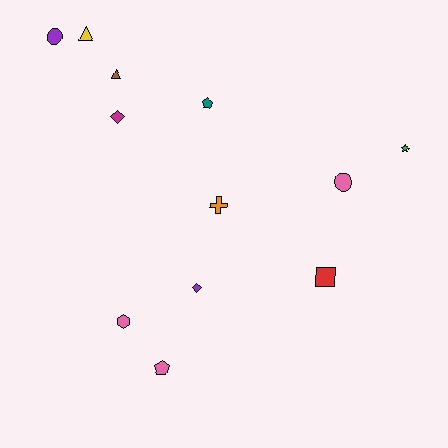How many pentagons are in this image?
There are 2 pentagons.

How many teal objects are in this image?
There is 1 teal object.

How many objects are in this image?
There are 12 objects.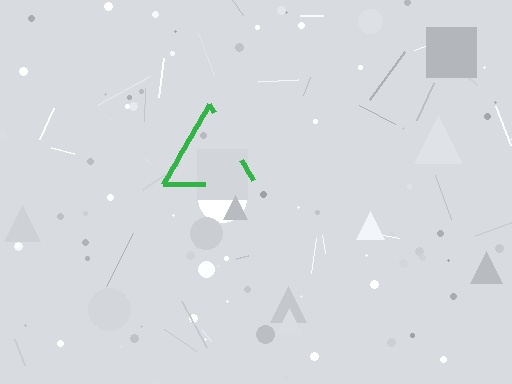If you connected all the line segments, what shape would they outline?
They would outline a triangle.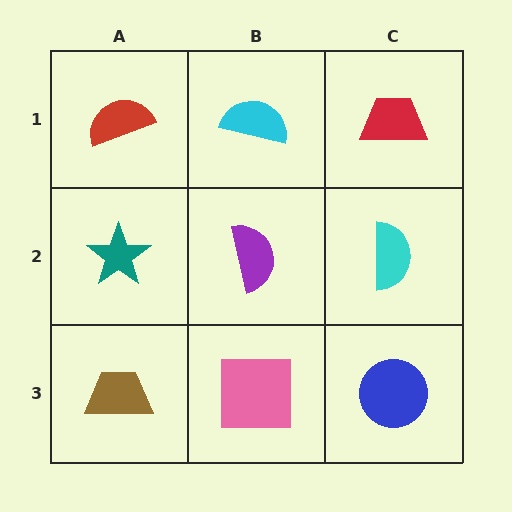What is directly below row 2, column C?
A blue circle.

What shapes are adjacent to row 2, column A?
A red semicircle (row 1, column A), a brown trapezoid (row 3, column A), a purple semicircle (row 2, column B).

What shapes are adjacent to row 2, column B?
A cyan semicircle (row 1, column B), a pink square (row 3, column B), a teal star (row 2, column A), a cyan semicircle (row 2, column C).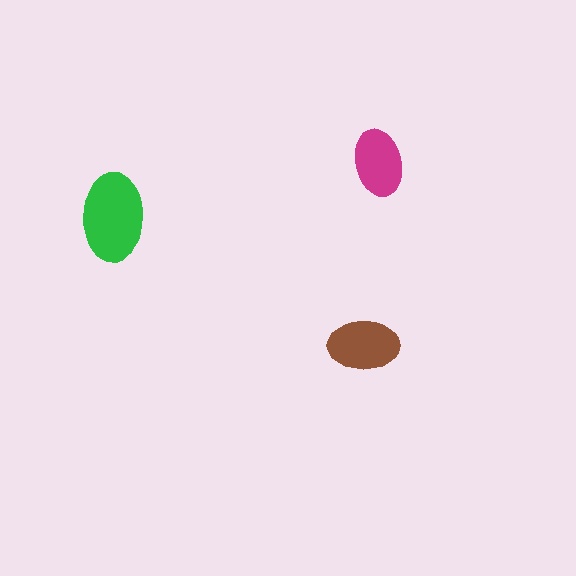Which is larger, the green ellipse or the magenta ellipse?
The green one.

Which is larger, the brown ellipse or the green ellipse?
The green one.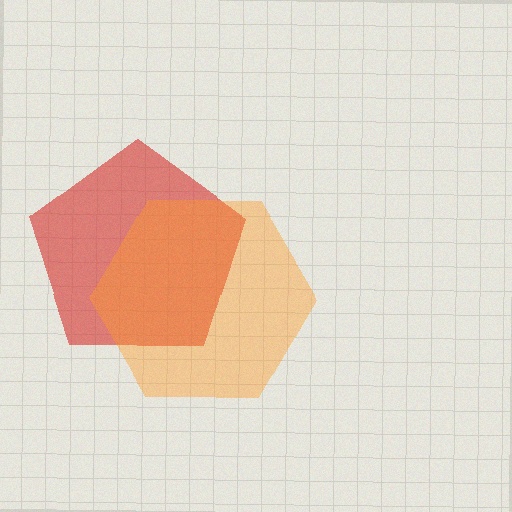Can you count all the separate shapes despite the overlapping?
Yes, there are 2 separate shapes.